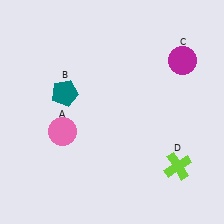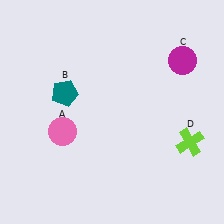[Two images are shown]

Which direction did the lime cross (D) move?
The lime cross (D) moved up.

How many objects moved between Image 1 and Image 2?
1 object moved between the two images.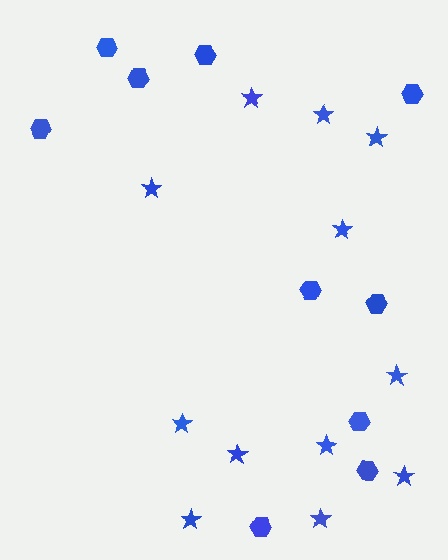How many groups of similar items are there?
There are 2 groups: one group of hexagons (10) and one group of stars (12).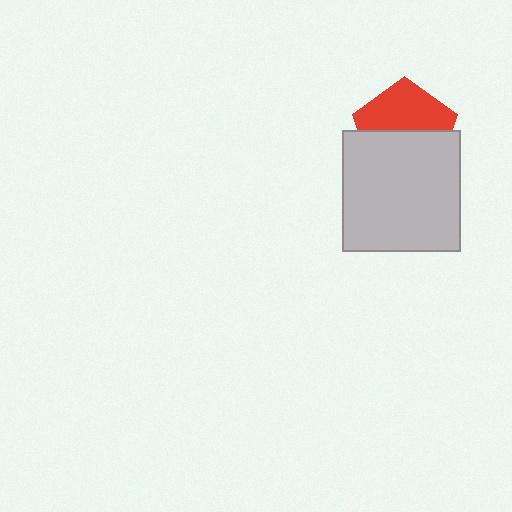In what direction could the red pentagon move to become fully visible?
The red pentagon could move up. That would shift it out from behind the light gray rectangle entirely.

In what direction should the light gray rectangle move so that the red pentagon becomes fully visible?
The light gray rectangle should move down. That is the shortest direction to clear the overlap and leave the red pentagon fully visible.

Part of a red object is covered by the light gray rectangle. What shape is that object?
It is a pentagon.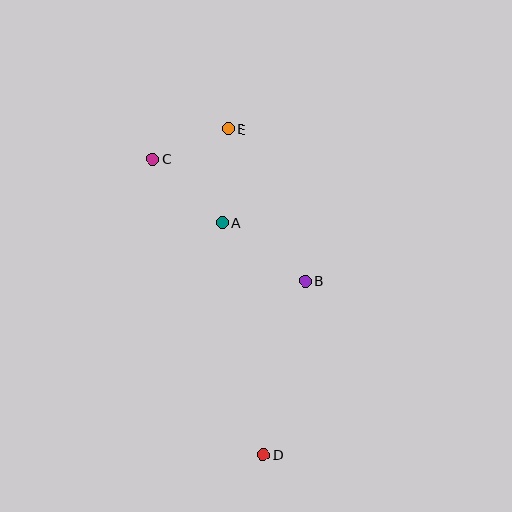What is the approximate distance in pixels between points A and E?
The distance between A and E is approximately 94 pixels.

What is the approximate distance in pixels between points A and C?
The distance between A and C is approximately 94 pixels.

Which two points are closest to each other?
Points C and E are closest to each other.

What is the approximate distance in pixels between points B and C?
The distance between B and C is approximately 196 pixels.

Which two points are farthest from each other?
Points D and E are farthest from each other.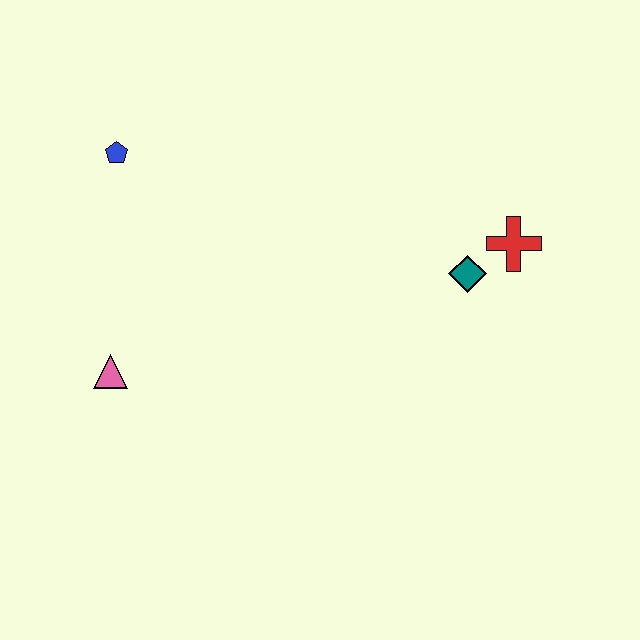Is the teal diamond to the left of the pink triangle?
No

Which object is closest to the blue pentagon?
The pink triangle is closest to the blue pentagon.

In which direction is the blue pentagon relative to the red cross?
The blue pentagon is to the left of the red cross.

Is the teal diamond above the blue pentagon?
No